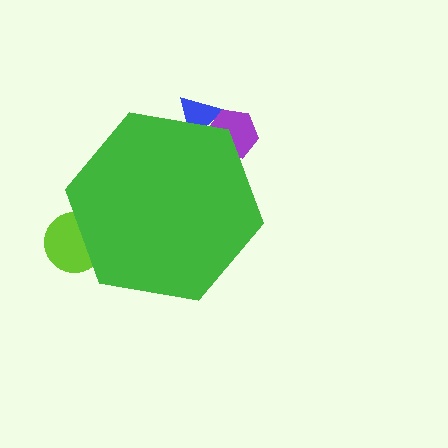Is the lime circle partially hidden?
Yes, the lime circle is partially hidden behind the green hexagon.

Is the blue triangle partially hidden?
Yes, the blue triangle is partially hidden behind the green hexagon.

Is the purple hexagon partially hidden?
Yes, the purple hexagon is partially hidden behind the green hexagon.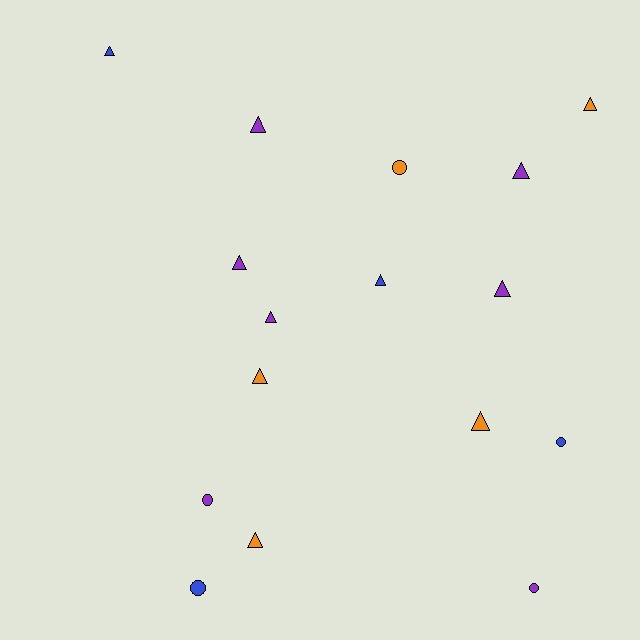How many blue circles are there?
There are 2 blue circles.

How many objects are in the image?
There are 16 objects.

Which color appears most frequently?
Purple, with 7 objects.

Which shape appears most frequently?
Triangle, with 11 objects.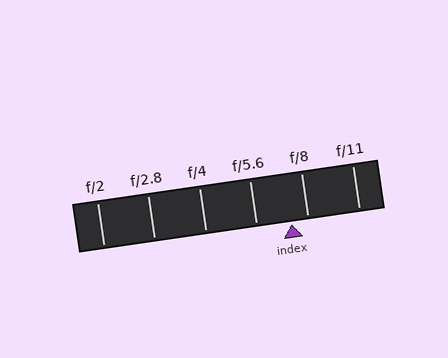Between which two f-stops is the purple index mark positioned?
The index mark is between f/5.6 and f/8.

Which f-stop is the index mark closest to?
The index mark is closest to f/8.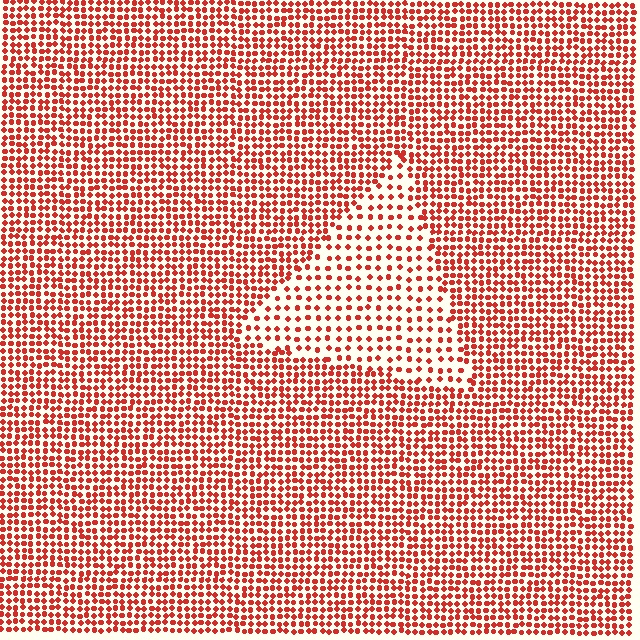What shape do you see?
I see a triangle.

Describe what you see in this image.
The image contains small red elements arranged at two different densities. A triangle-shaped region is visible where the elements are less densely packed than the surrounding area.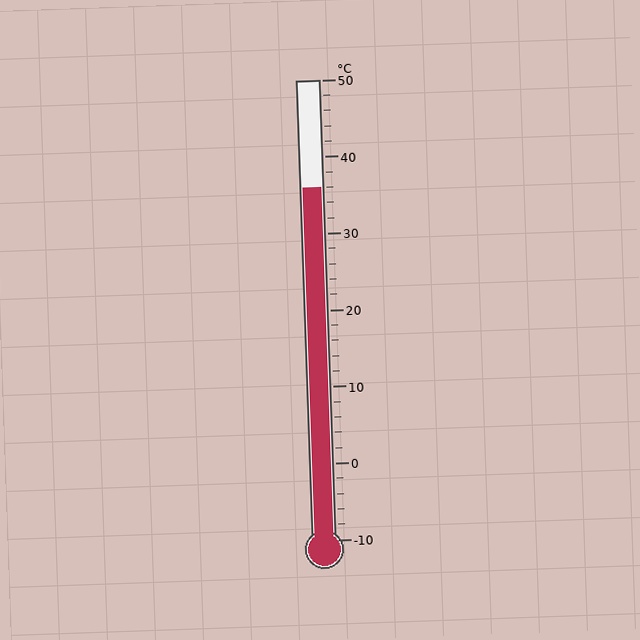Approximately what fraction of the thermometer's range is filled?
The thermometer is filled to approximately 75% of its range.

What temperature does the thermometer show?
The thermometer shows approximately 36°C.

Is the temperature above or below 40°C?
The temperature is below 40°C.